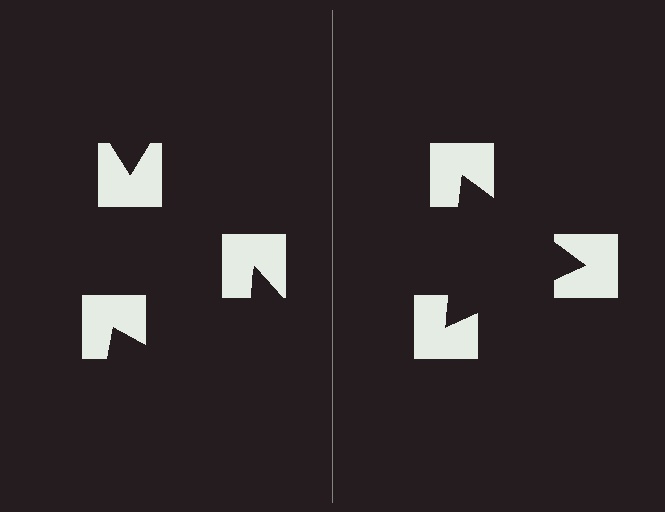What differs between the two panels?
The notched squares are positioned identically on both sides; only the wedge orientations differ. On the right they align to a triangle; on the left they are misaligned.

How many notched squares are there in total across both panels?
6 — 3 on each side.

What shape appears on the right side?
An illusory triangle.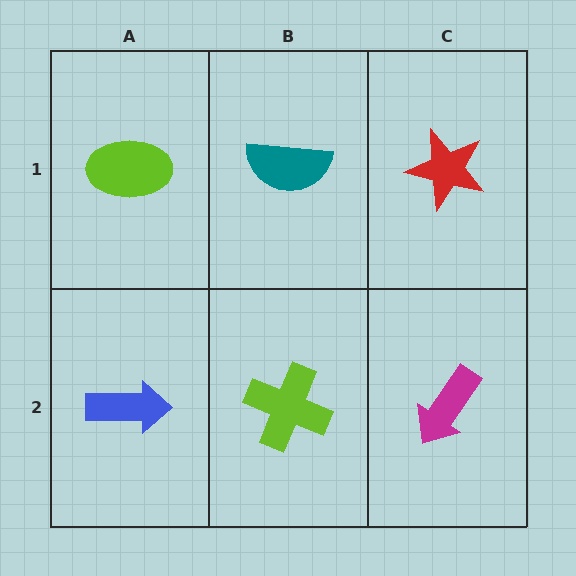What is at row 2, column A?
A blue arrow.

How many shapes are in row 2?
3 shapes.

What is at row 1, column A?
A lime ellipse.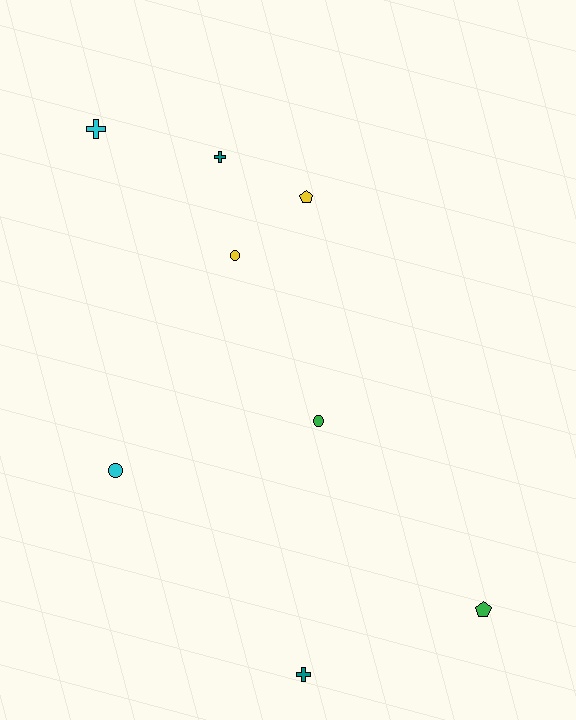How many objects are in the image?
There are 8 objects.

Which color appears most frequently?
Green, with 2 objects.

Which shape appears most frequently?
Circle, with 3 objects.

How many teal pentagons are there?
There are no teal pentagons.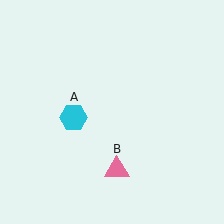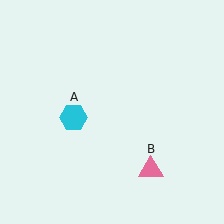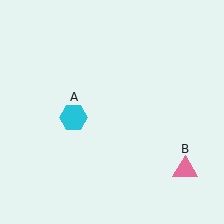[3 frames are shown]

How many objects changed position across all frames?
1 object changed position: pink triangle (object B).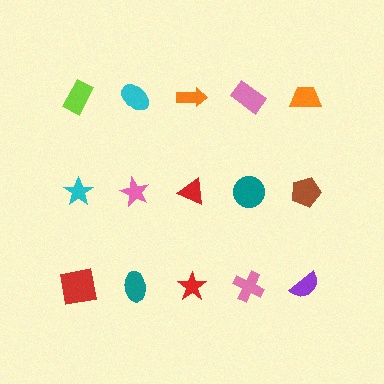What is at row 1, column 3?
An orange arrow.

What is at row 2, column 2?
A pink star.